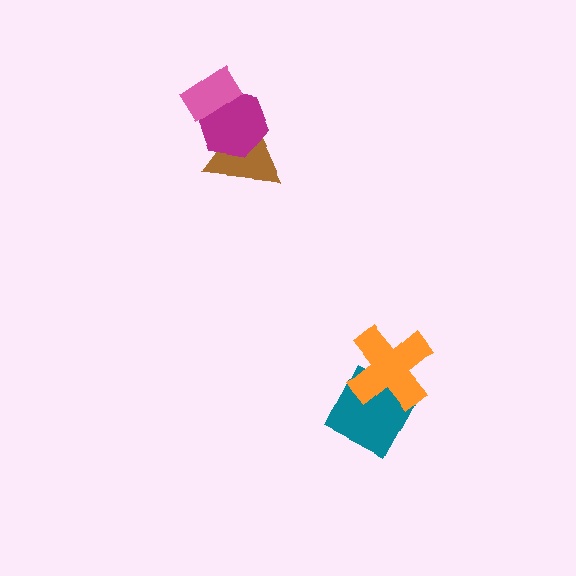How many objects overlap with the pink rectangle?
1 object overlaps with the pink rectangle.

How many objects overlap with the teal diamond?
1 object overlaps with the teal diamond.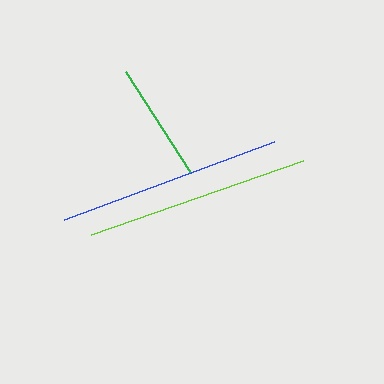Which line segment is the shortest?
The green line is the shortest at approximately 120 pixels.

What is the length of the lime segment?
The lime segment is approximately 225 pixels long.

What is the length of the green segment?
The green segment is approximately 120 pixels long.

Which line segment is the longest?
The lime line is the longest at approximately 225 pixels.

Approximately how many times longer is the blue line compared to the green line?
The blue line is approximately 1.9 times the length of the green line.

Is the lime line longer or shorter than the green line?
The lime line is longer than the green line.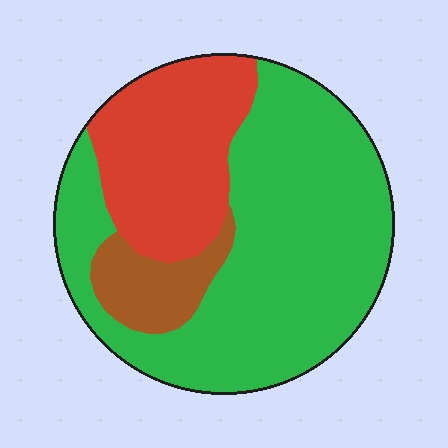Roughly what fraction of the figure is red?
Red covers roughly 25% of the figure.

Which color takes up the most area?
Green, at roughly 65%.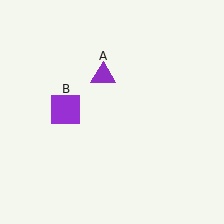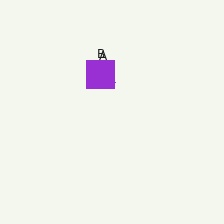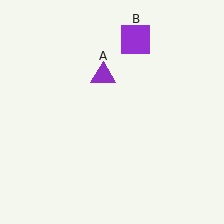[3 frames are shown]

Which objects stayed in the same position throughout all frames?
Purple triangle (object A) remained stationary.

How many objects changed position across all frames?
1 object changed position: purple square (object B).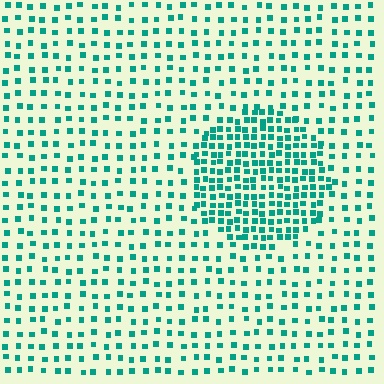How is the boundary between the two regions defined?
The boundary is defined by a change in element density (approximately 2.3x ratio). All elements are the same color, size, and shape.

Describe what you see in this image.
The image contains small teal elements arranged at two different densities. A circle-shaped region is visible where the elements are more densely packed than the surrounding area.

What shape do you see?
I see a circle.